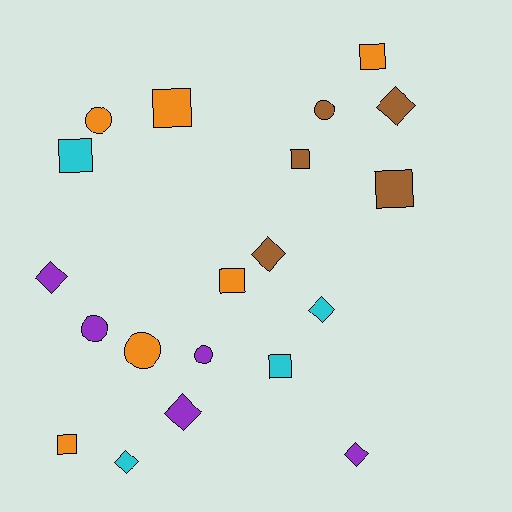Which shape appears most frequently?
Square, with 8 objects.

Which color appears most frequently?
Orange, with 6 objects.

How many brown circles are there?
There is 1 brown circle.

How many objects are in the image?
There are 20 objects.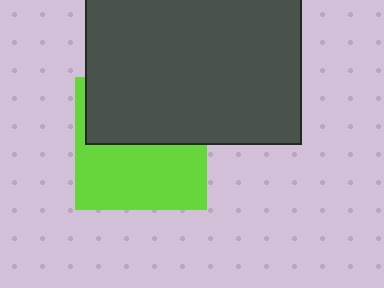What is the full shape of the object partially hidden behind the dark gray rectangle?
The partially hidden object is a lime square.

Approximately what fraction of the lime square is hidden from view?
Roughly 48% of the lime square is hidden behind the dark gray rectangle.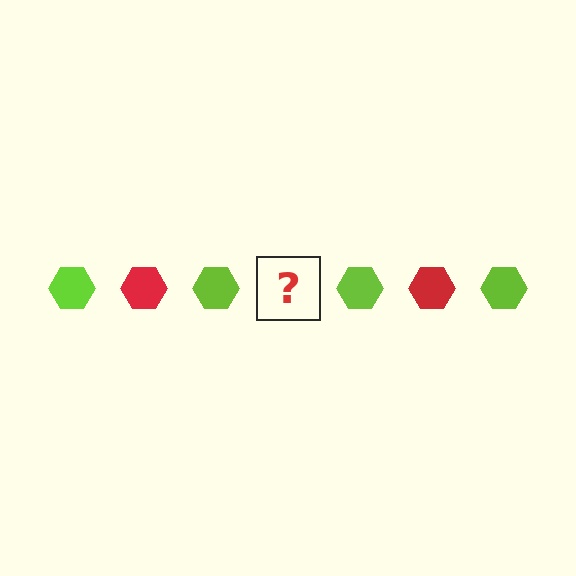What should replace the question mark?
The question mark should be replaced with a red hexagon.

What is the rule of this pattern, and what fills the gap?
The rule is that the pattern cycles through lime, red hexagons. The gap should be filled with a red hexagon.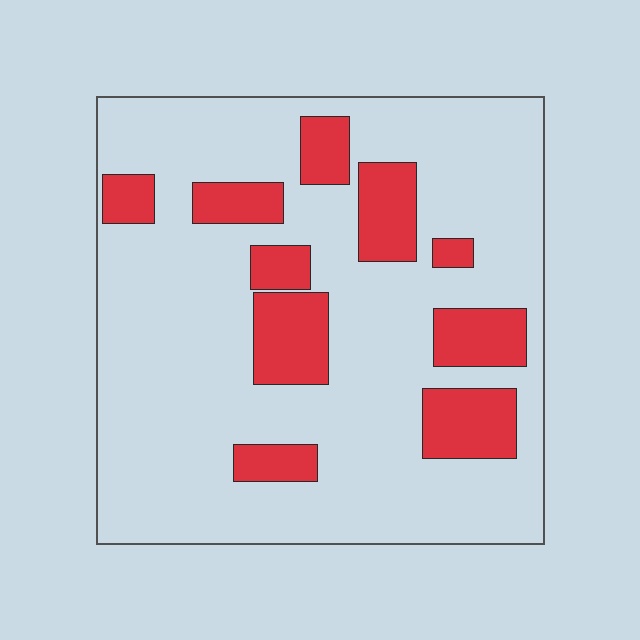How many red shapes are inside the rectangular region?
10.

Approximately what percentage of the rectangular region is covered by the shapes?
Approximately 20%.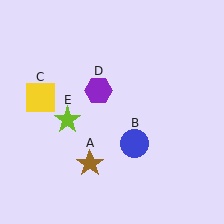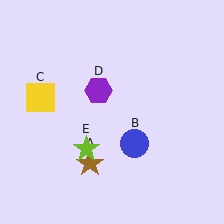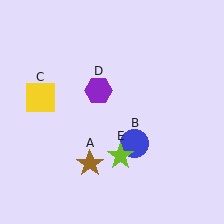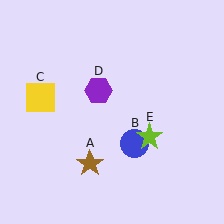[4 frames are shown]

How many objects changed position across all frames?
1 object changed position: lime star (object E).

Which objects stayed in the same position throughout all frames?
Brown star (object A) and blue circle (object B) and yellow square (object C) and purple hexagon (object D) remained stationary.